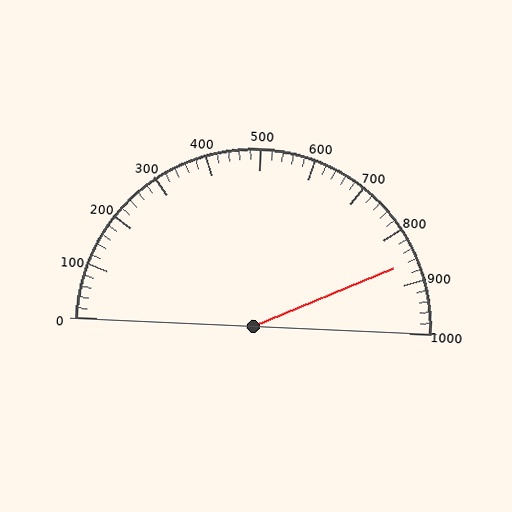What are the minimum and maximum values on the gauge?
The gauge ranges from 0 to 1000.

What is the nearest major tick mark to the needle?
The nearest major tick mark is 900.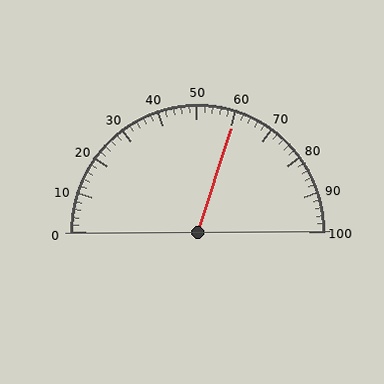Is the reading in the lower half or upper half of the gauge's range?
The reading is in the upper half of the range (0 to 100).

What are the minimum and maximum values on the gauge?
The gauge ranges from 0 to 100.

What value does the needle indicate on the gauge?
The needle indicates approximately 60.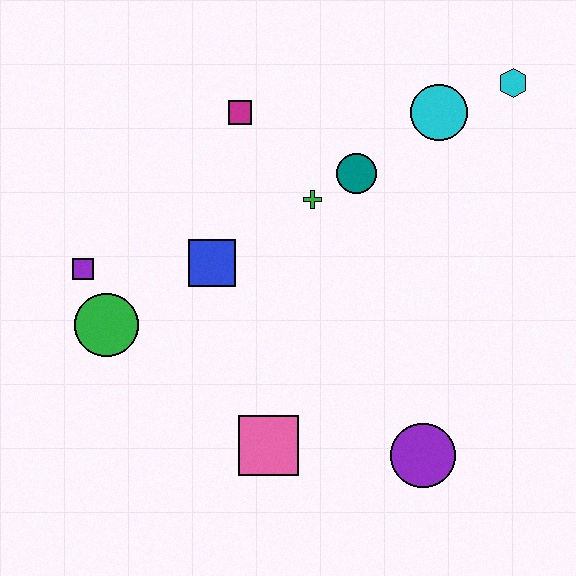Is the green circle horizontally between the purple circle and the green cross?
No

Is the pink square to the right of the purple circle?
No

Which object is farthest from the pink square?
The cyan hexagon is farthest from the pink square.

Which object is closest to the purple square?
The green circle is closest to the purple square.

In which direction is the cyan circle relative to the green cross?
The cyan circle is to the right of the green cross.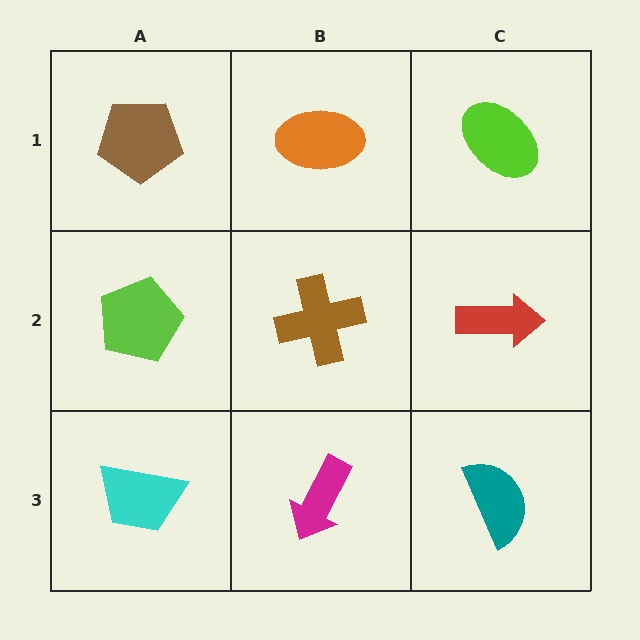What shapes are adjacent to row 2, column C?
A lime ellipse (row 1, column C), a teal semicircle (row 3, column C), a brown cross (row 2, column B).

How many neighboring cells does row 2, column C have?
3.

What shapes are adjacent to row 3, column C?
A red arrow (row 2, column C), a magenta arrow (row 3, column B).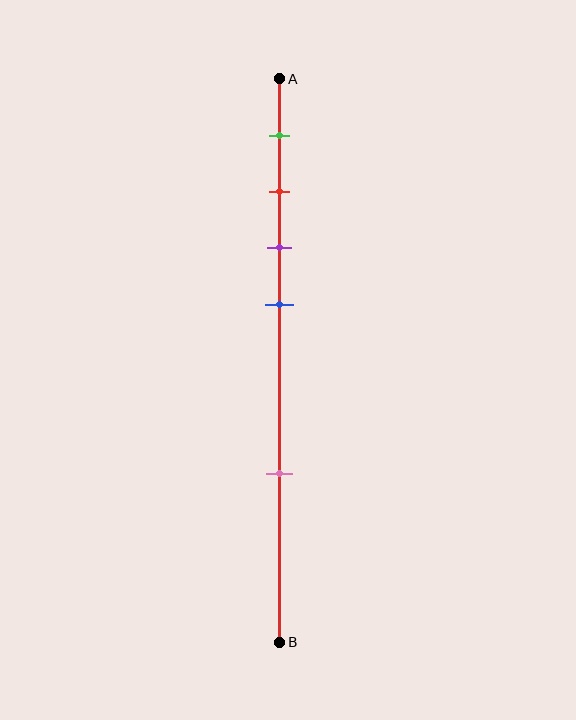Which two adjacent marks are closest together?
The red and purple marks are the closest adjacent pair.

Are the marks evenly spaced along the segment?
No, the marks are not evenly spaced.